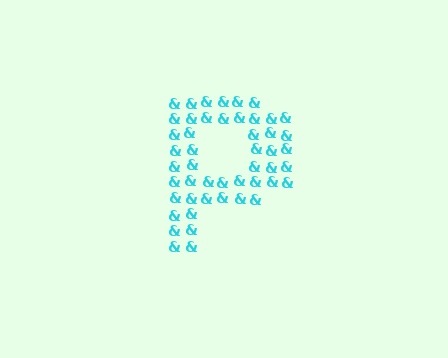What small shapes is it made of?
It is made of small ampersands.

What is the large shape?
The large shape is the letter P.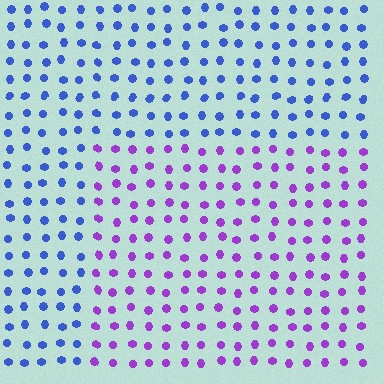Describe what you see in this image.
The image is filled with small blue elements in a uniform arrangement. A rectangle-shaped region is visible where the elements are tinted to a slightly different hue, forming a subtle color boundary.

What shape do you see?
I see a rectangle.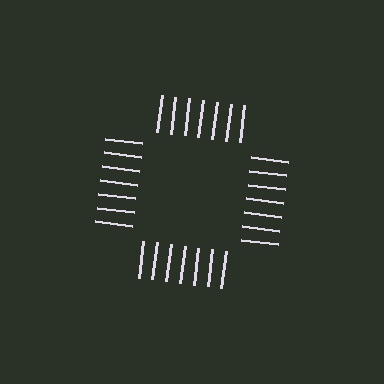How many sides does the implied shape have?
4 sides — the line-ends trace a square.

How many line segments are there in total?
28 — 7 along each of the 4 edges.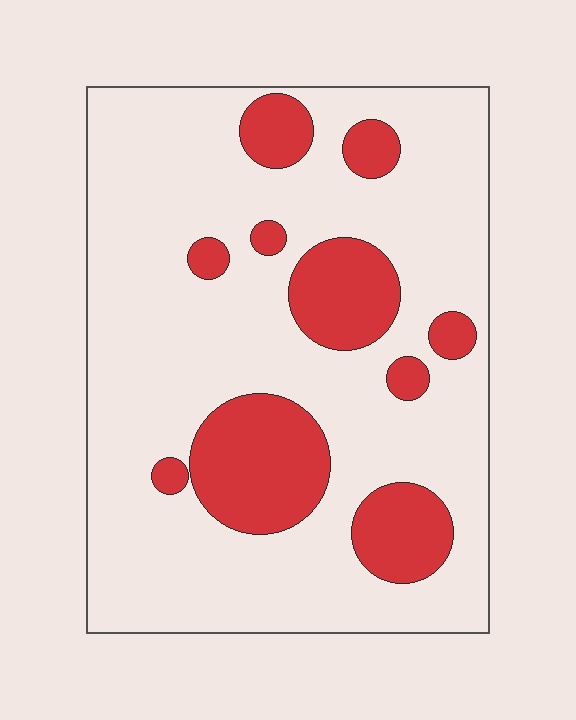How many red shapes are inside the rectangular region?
10.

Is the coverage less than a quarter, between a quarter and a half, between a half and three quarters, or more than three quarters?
Less than a quarter.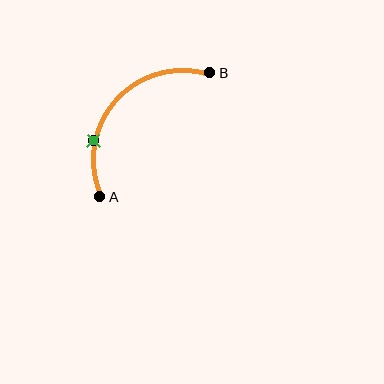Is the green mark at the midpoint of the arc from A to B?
No. The green mark lies on the arc but is closer to endpoint A. The arc midpoint would be at the point on the curve equidistant along the arc from both A and B.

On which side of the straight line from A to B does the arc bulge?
The arc bulges above and to the left of the straight line connecting A and B.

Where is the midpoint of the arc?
The arc midpoint is the point on the curve farthest from the straight line joining A and B. It sits above and to the left of that line.